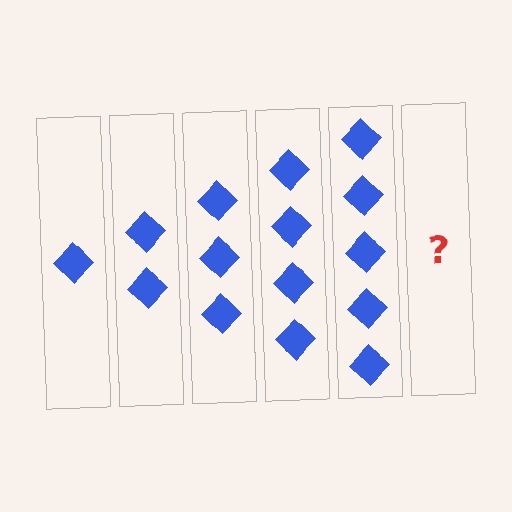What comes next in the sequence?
The next element should be 6 diamonds.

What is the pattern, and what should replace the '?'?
The pattern is that each step adds one more diamond. The '?' should be 6 diamonds.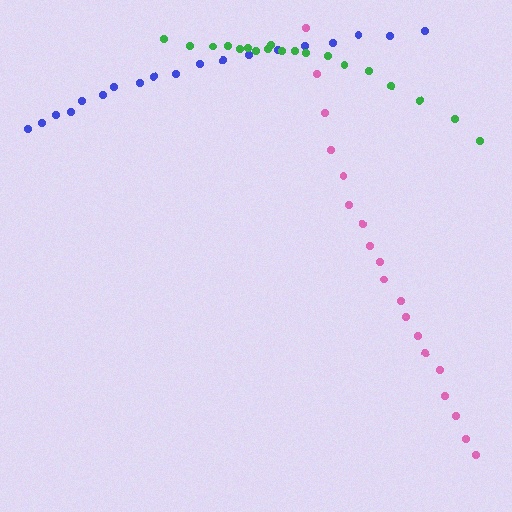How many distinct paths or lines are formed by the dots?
There are 3 distinct paths.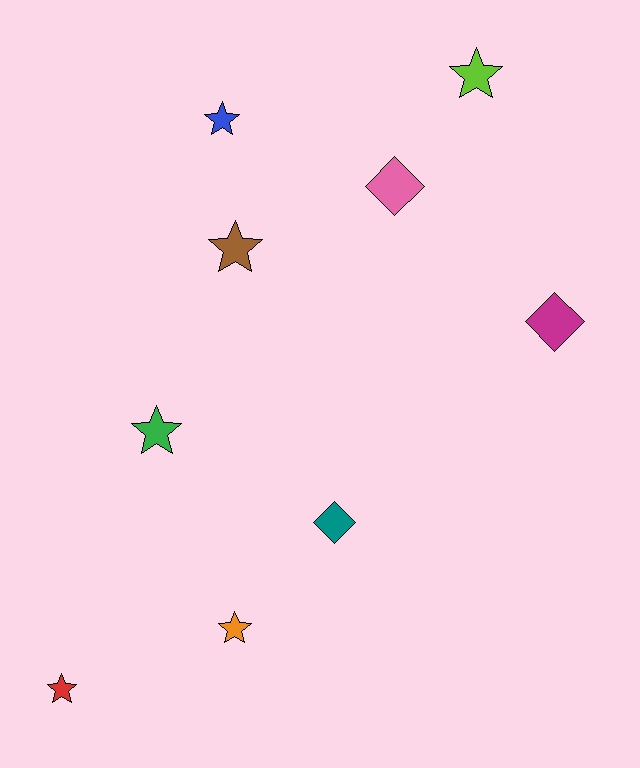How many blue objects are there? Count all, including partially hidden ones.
There is 1 blue object.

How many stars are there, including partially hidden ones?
There are 6 stars.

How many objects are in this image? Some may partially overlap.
There are 9 objects.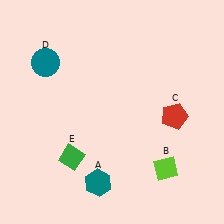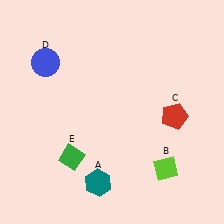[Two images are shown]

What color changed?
The circle (D) changed from teal in Image 1 to blue in Image 2.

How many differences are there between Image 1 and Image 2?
There is 1 difference between the two images.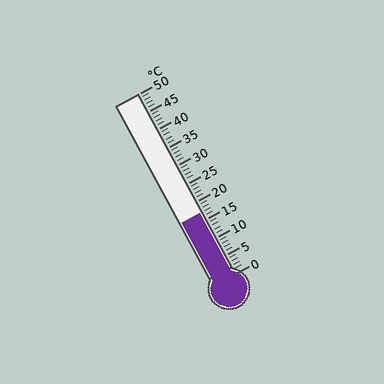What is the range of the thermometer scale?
The thermometer scale ranges from 0°C to 50°C.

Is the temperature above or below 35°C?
The temperature is below 35°C.